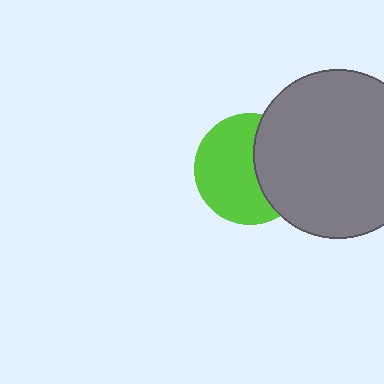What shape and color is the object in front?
The object in front is a gray circle.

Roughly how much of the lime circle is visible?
About half of it is visible (roughly 62%).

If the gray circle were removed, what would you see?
You would see the complete lime circle.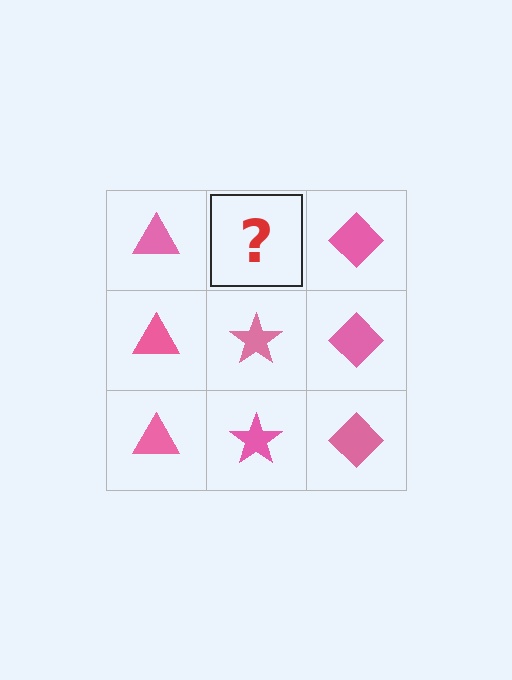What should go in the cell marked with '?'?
The missing cell should contain a pink star.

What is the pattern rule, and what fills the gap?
The rule is that each column has a consistent shape. The gap should be filled with a pink star.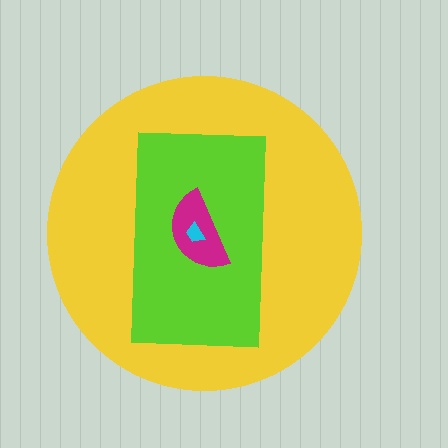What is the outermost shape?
The yellow circle.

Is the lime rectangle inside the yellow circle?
Yes.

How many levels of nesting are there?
4.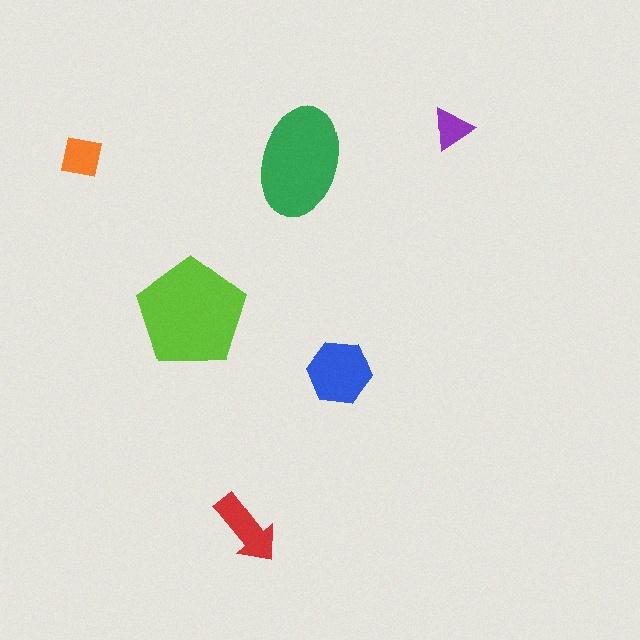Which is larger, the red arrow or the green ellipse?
The green ellipse.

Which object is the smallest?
The purple triangle.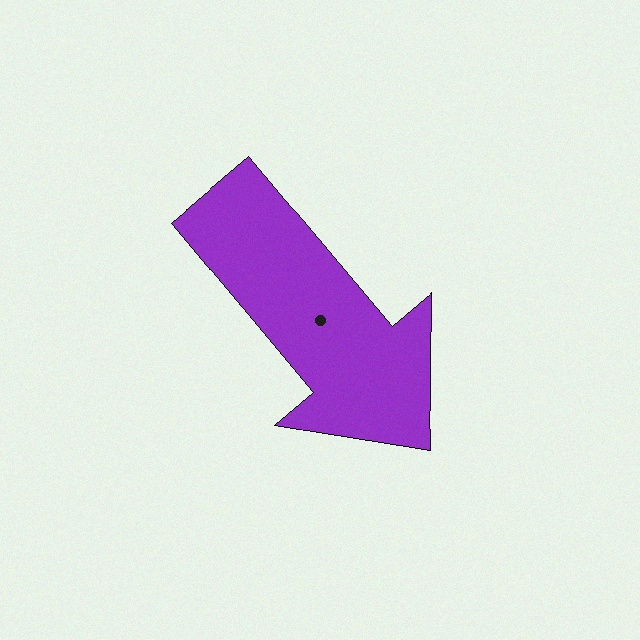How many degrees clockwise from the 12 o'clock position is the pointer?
Approximately 140 degrees.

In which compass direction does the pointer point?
Southeast.